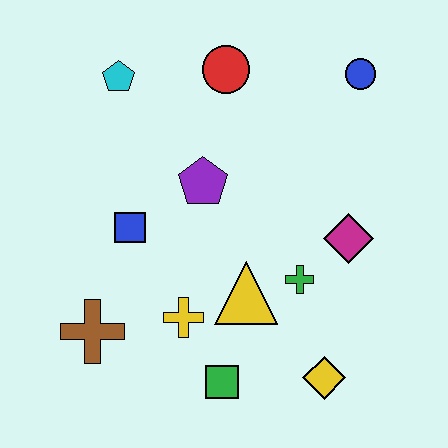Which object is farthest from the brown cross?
The blue circle is farthest from the brown cross.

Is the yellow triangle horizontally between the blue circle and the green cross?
No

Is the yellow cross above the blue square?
No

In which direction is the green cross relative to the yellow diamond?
The green cross is above the yellow diamond.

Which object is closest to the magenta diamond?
The green cross is closest to the magenta diamond.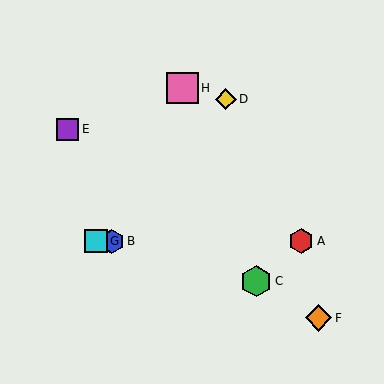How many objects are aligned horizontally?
3 objects (A, B, G) are aligned horizontally.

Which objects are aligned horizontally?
Objects A, B, G are aligned horizontally.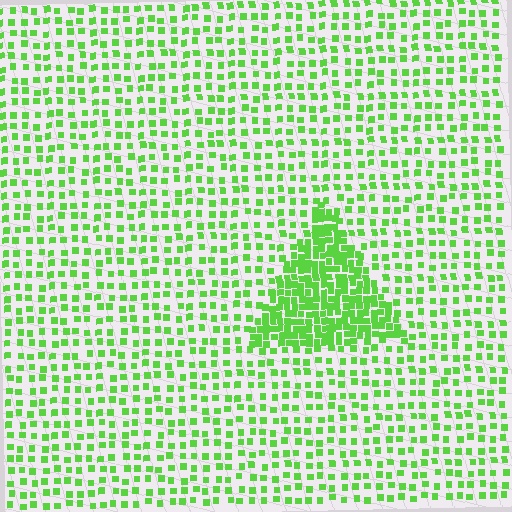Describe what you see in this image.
The image contains small lime elements arranged at two different densities. A triangle-shaped region is visible where the elements are more densely packed than the surrounding area.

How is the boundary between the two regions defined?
The boundary is defined by a change in element density (approximately 2.5x ratio). All elements are the same color, size, and shape.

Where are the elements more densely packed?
The elements are more densely packed inside the triangle boundary.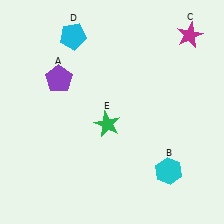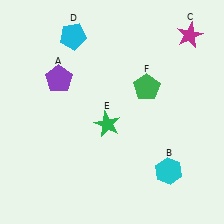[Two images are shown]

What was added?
A green pentagon (F) was added in Image 2.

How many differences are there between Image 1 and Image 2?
There is 1 difference between the two images.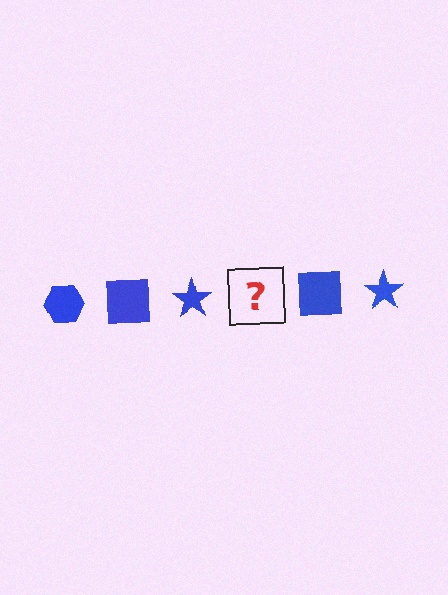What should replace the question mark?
The question mark should be replaced with a blue hexagon.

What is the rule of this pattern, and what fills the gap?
The rule is that the pattern cycles through hexagon, square, star shapes in blue. The gap should be filled with a blue hexagon.